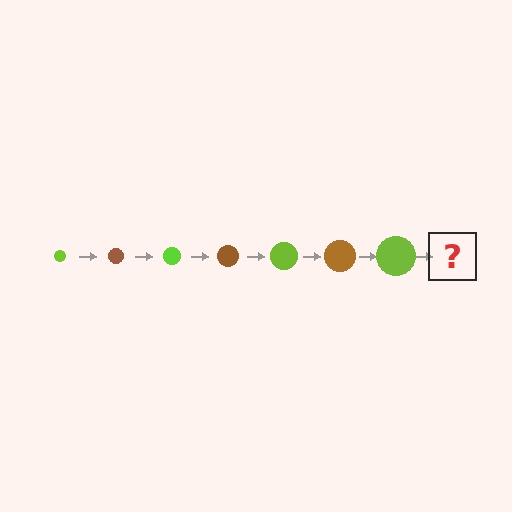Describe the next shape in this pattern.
It should be a brown circle, larger than the previous one.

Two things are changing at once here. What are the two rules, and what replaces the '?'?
The two rules are that the circle grows larger each step and the color cycles through lime and brown. The '?' should be a brown circle, larger than the previous one.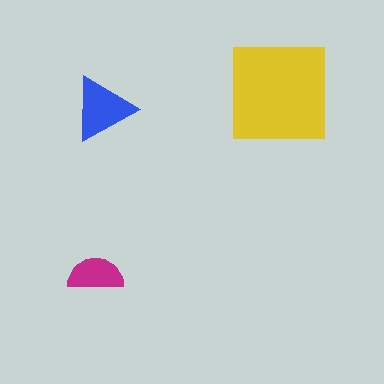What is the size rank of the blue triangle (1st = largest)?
2nd.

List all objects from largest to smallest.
The yellow square, the blue triangle, the magenta semicircle.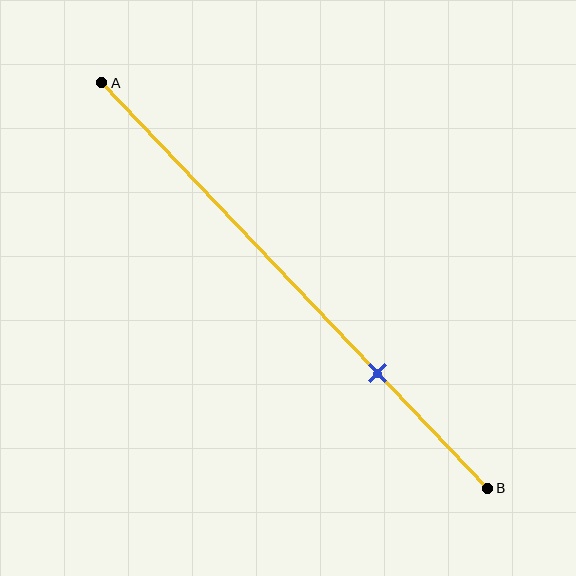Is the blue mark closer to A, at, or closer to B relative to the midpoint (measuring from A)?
The blue mark is closer to point B than the midpoint of segment AB.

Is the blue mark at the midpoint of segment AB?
No, the mark is at about 70% from A, not at the 50% midpoint.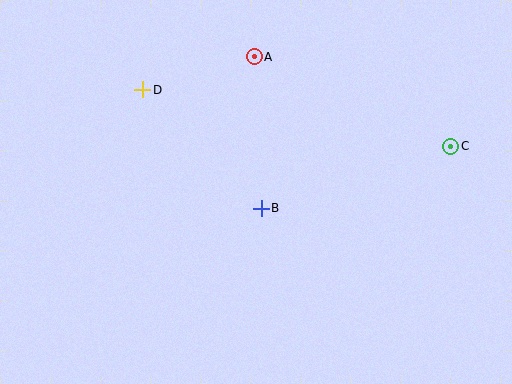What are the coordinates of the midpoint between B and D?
The midpoint between B and D is at (202, 149).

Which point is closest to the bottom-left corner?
Point B is closest to the bottom-left corner.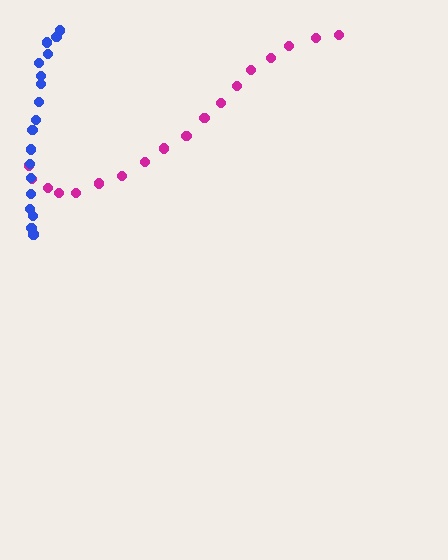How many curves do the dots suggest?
There are 2 distinct paths.